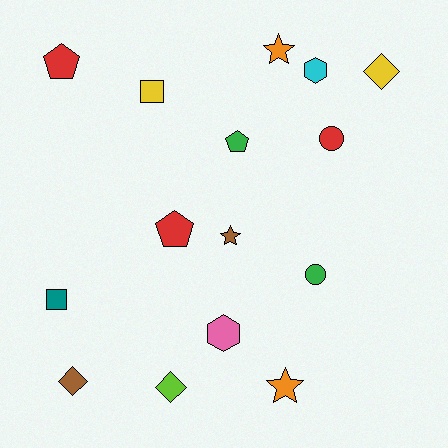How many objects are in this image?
There are 15 objects.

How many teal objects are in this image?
There is 1 teal object.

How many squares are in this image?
There are 2 squares.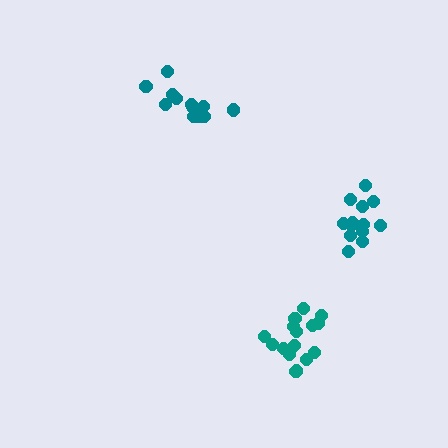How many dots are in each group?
Group 1: 13 dots, Group 2: 14 dots, Group 3: 16 dots (43 total).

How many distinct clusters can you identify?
There are 3 distinct clusters.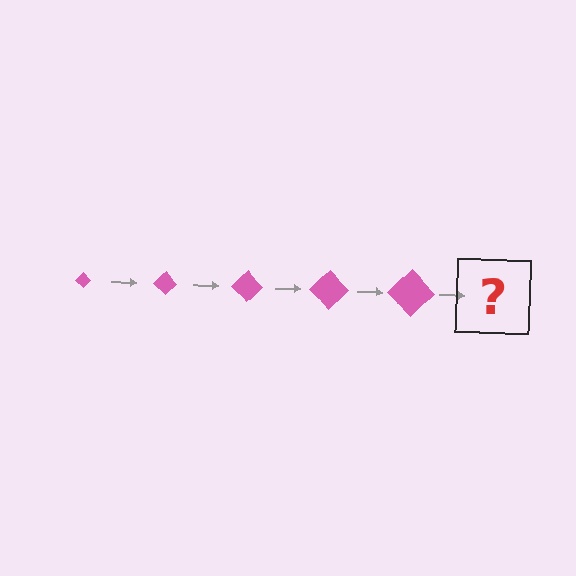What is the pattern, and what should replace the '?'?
The pattern is that the diamond gets progressively larger each step. The '?' should be a pink diamond, larger than the previous one.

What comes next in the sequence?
The next element should be a pink diamond, larger than the previous one.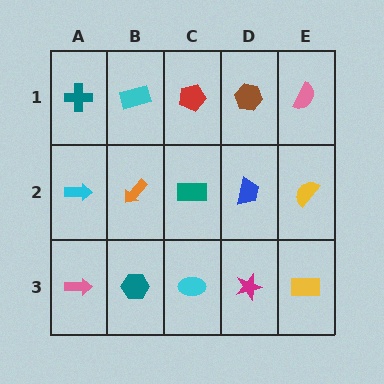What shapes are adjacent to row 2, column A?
A teal cross (row 1, column A), a pink arrow (row 3, column A), an orange arrow (row 2, column B).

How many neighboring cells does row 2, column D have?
4.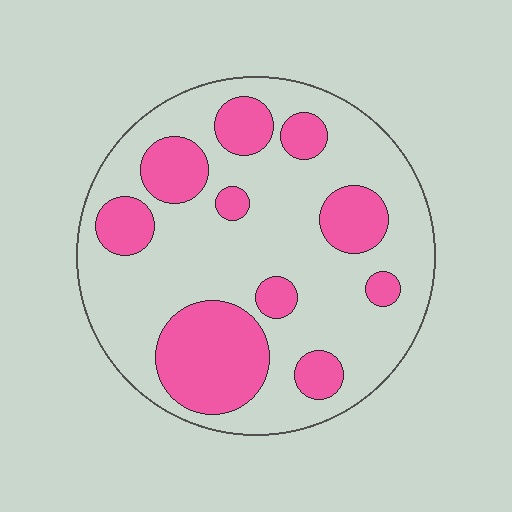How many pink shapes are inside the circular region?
10.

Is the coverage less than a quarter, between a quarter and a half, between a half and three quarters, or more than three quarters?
Between a quarter and a half.